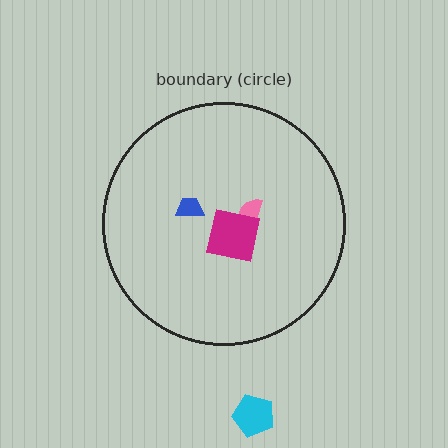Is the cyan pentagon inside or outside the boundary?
Outside.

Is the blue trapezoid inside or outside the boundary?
Inside.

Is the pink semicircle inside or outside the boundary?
Inside.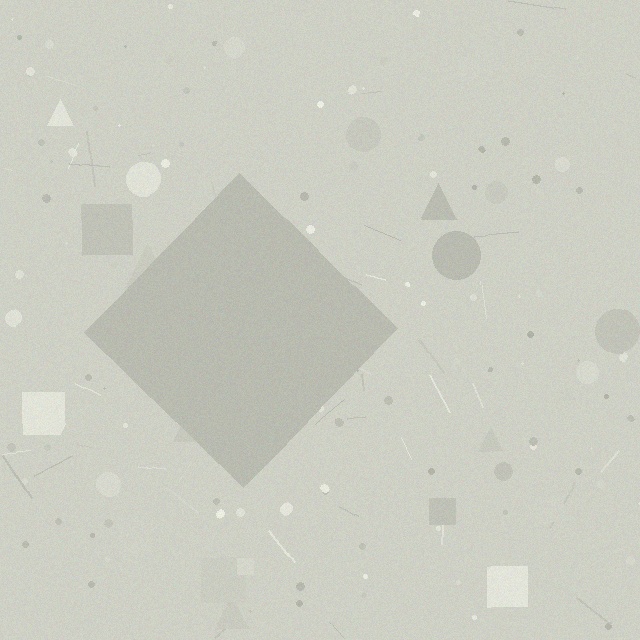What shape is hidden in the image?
A diamond is hidden in the image.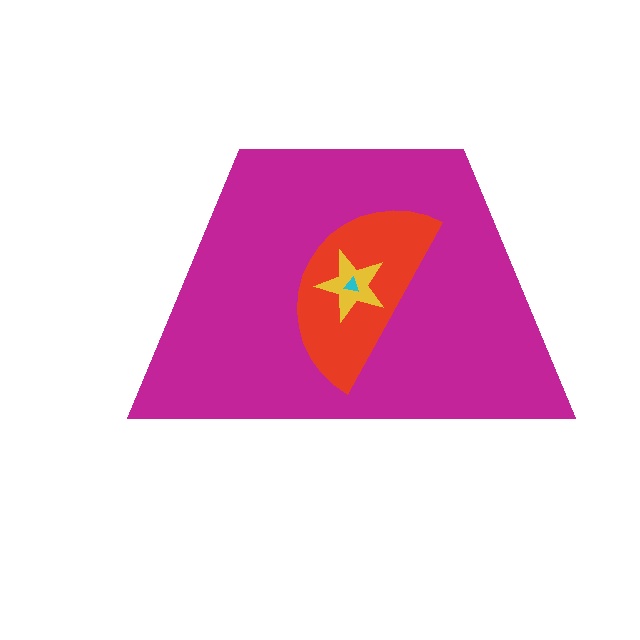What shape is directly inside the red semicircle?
The yellow star.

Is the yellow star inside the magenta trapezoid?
Yes.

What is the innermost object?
The cyan triangle.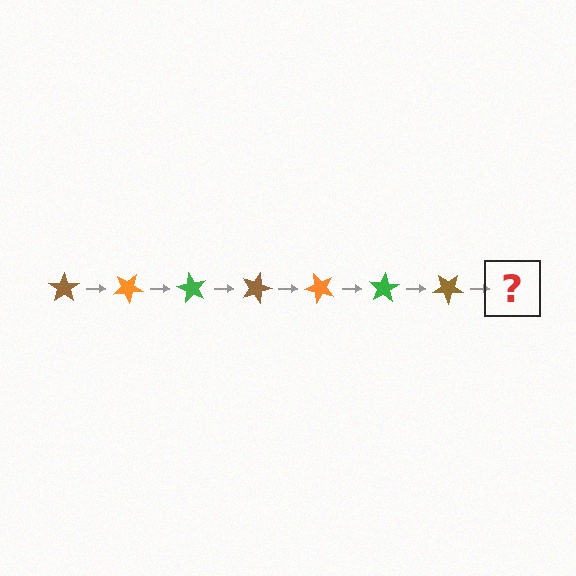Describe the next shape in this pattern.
It should be an orange star, rotated 210 degrees from the start.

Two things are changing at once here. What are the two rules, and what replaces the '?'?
The two rules are that it rotates 30 degrees each step and the color cycles through brown, orange, and green. The '?' should be an orange star, rotated 210 degrees from the start.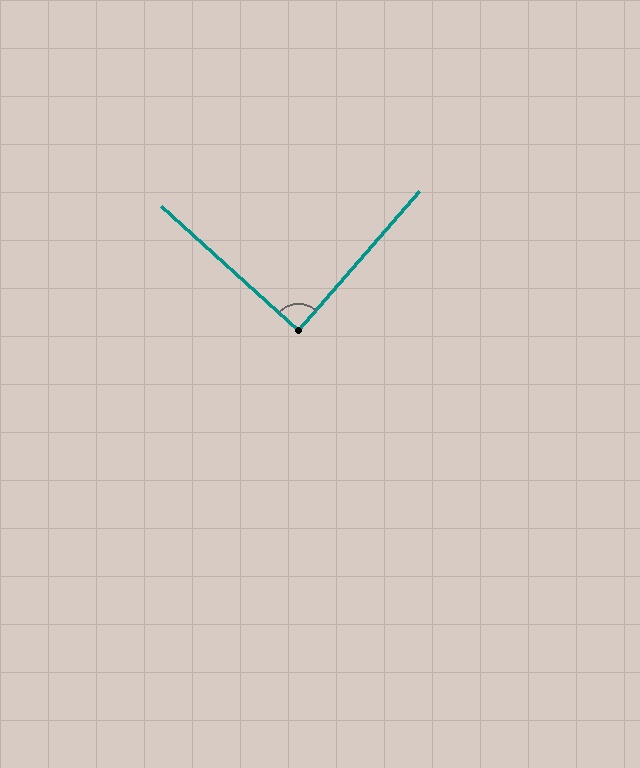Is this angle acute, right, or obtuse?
It is approximately a right angle.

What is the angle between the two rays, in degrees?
Approximately 89 degrees.